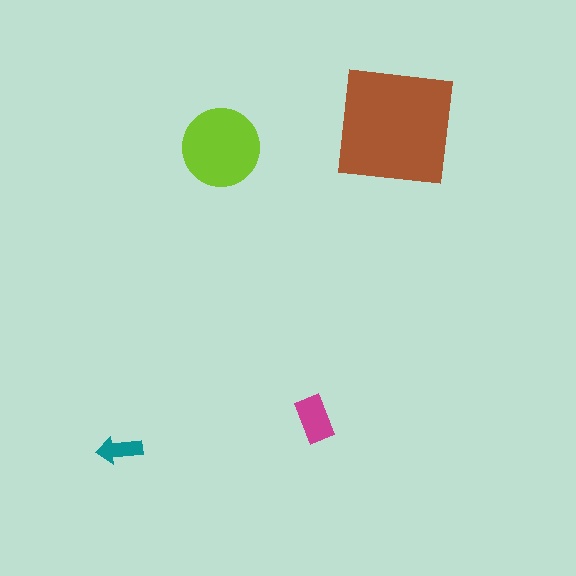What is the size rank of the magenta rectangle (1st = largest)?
3rd.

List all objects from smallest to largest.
The teal arrow, the magenta rectangle, the lime circle, the brown square.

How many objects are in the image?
There are 4 objects in the image.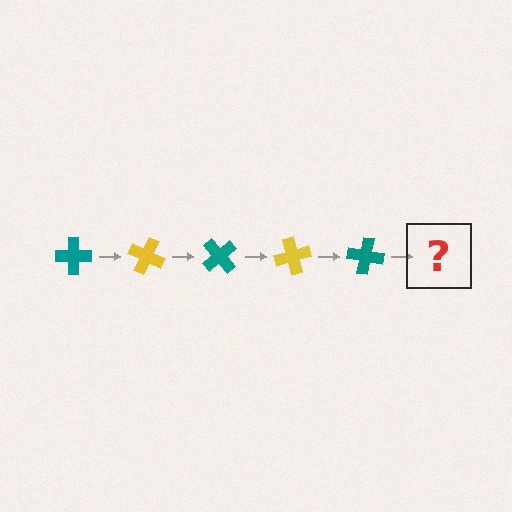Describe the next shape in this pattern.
It should be a yellow cross, rotated 125 degrees from the start.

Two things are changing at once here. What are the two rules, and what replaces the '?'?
The two rules are that it rotates 25 degrees each step and the color cycles through teal and yellow. The '?' should be a yellow cross, rotated 125 degrees from the start.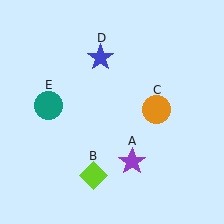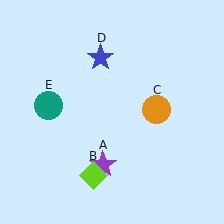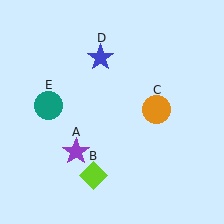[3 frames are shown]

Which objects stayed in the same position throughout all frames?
Lime diamond (object B) and orange circle (object C) and blue star (object D) and teal circle (object E) remained stationary.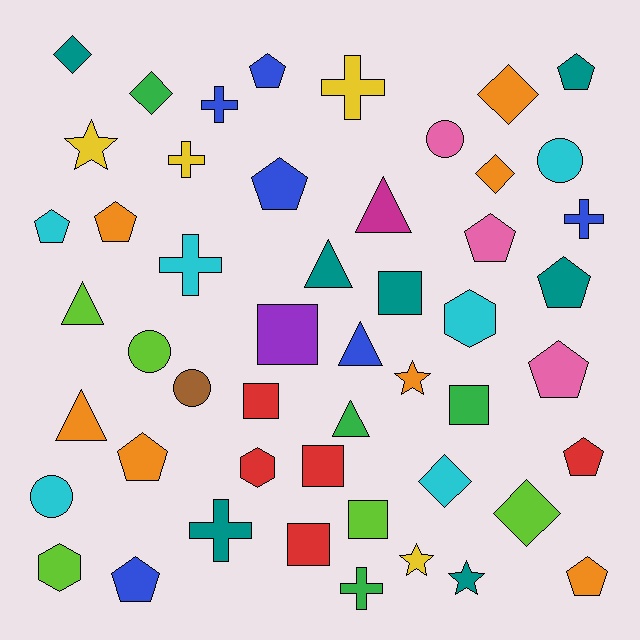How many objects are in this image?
There are 50 objects.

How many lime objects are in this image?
There are 5 lime objects.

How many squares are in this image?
There are 7 squares.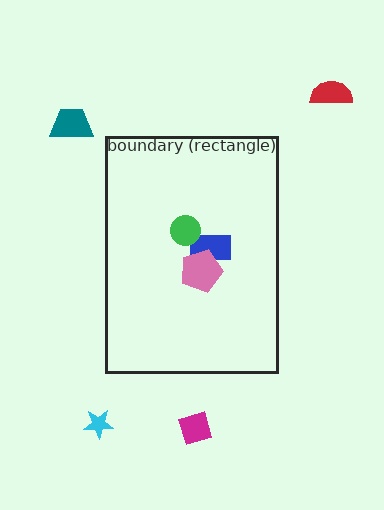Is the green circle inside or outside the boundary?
Inside.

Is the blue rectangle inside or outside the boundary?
Inside.